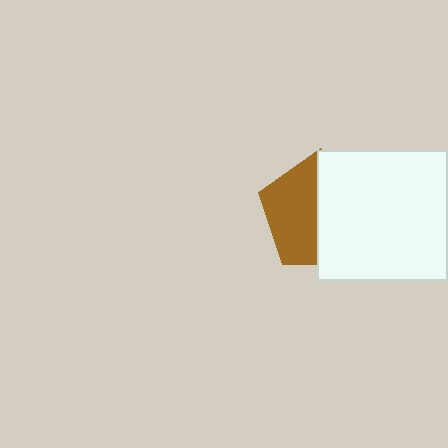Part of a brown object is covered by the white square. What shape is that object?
It is a pentagon.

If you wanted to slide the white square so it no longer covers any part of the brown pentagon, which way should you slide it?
Slide it right — that is the most direct way to separate the two shapes.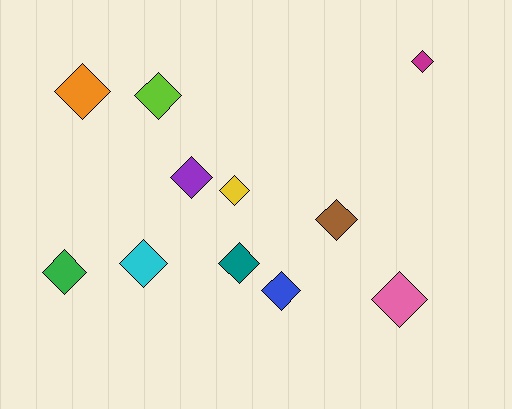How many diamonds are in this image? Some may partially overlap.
There are 11 diamonds.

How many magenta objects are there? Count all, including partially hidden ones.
There is 1 magenta object.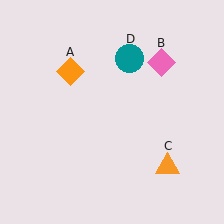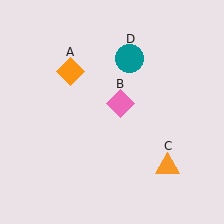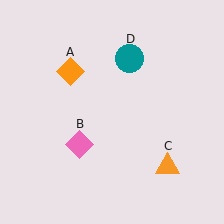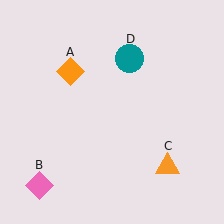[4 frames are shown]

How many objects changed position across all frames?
1 object changed position: pink diamond (object B).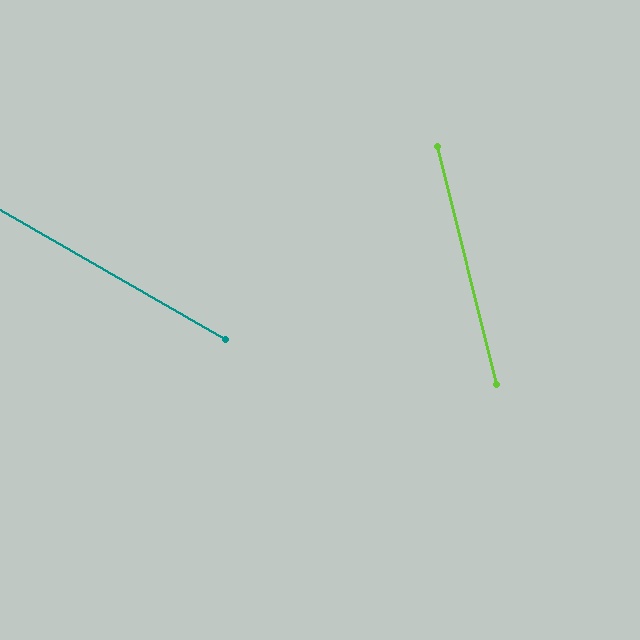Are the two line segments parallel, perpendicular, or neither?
Neither parallel nor perpendicular — they differ by about 46°.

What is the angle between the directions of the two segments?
Approximately 46 degrees.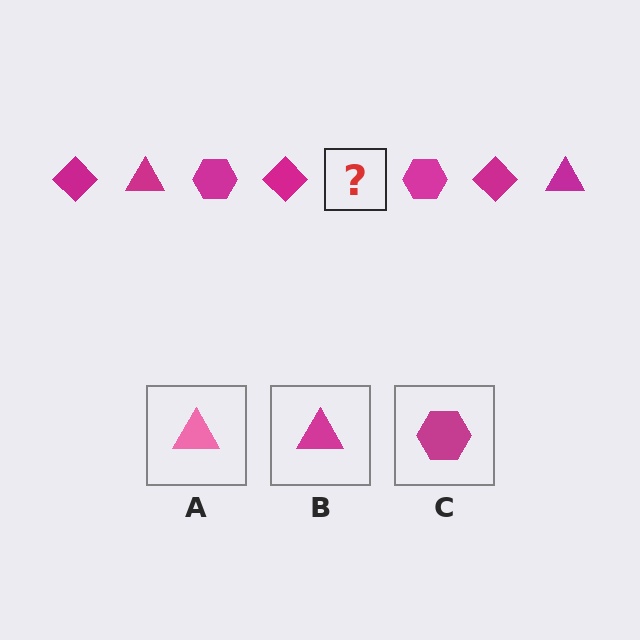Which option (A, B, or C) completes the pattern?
B.